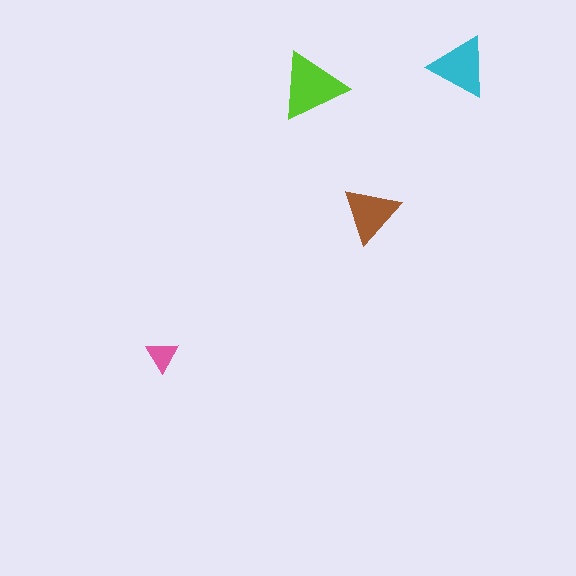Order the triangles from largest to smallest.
the lime one, the cyan one, the brown one, the pink one.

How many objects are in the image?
There are 4 objects in the image.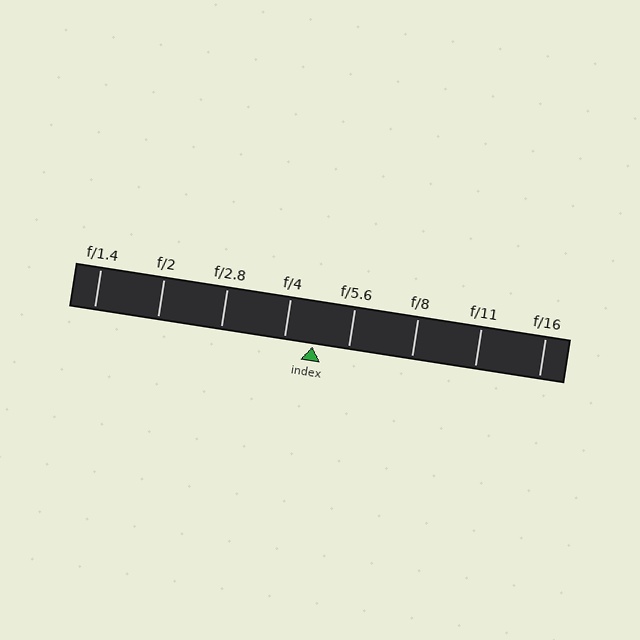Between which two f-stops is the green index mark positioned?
The index mark is between f/4 and f/5.6.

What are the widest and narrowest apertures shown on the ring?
The widest aperture shown is f/1.4 and the narrowest is f/16.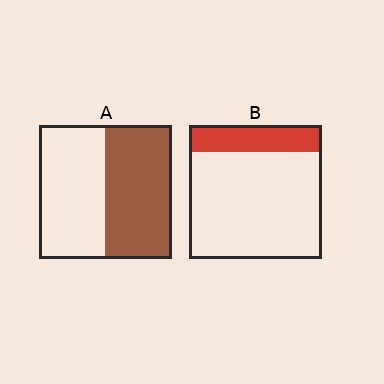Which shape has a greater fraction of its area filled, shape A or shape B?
Shape A.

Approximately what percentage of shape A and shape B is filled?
A is approximately 50% and B is approximately 20%.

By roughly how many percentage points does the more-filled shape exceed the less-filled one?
By roughly 30 percentage points (A over B).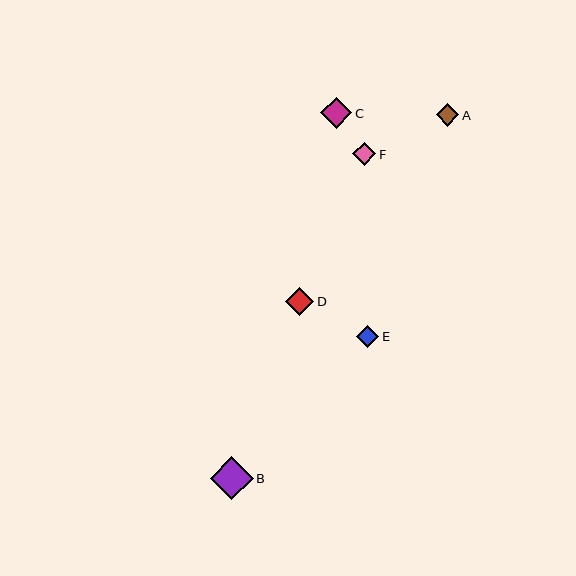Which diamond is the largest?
Diamond B is the largest with a size of approximately 43 pixels.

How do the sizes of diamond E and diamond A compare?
Diamond E and diamond A are approximately the same size.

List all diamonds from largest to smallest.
From largest to smallest: B, C, D, F, E, A.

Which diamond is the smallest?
Diamond A is the smallest with a size of approximately 22 pixels.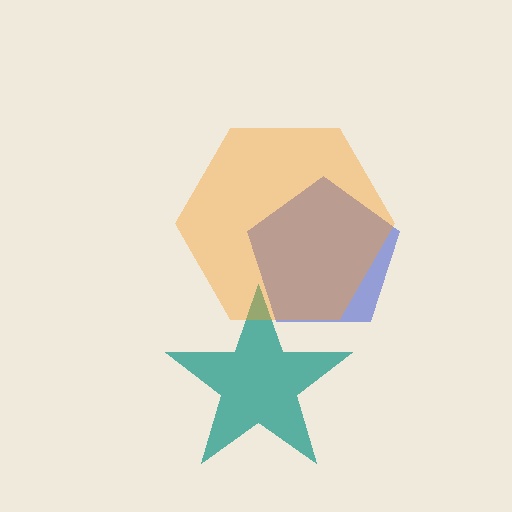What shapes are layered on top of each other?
The layered shapes are: a teal star, a blue pentagon, an orange hexagon.